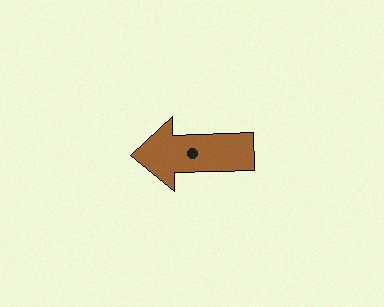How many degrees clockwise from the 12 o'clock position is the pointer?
Approximately 268 degrees.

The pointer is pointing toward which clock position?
Roughly 9 o'clock.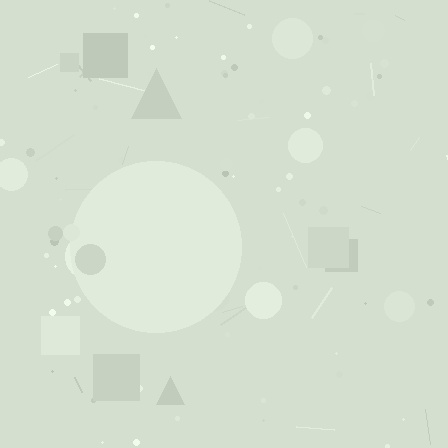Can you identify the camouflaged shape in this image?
The camouflaged shape is a circle.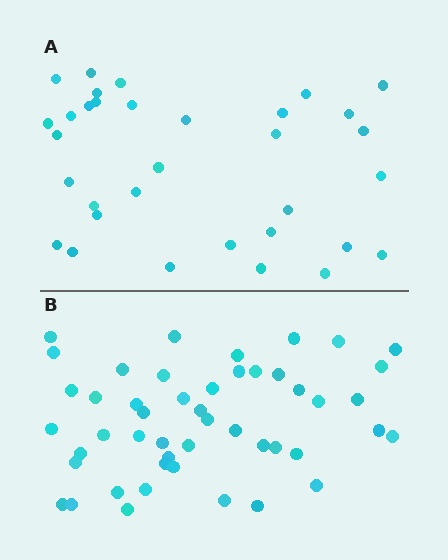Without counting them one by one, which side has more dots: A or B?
Region B (the bottom region) has more dots.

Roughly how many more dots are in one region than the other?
Region B has approximately 15 more dots than region A.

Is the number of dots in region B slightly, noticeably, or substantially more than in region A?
Region B has substantially more. The ratio is roughly 1.5 to 1.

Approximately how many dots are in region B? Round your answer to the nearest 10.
About 50 dots. (The exact count is 48, which rounds to 50.)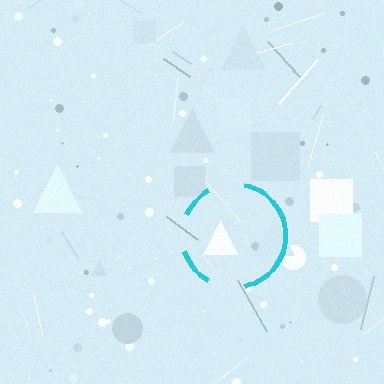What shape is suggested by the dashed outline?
The dashed outline suggests a circle.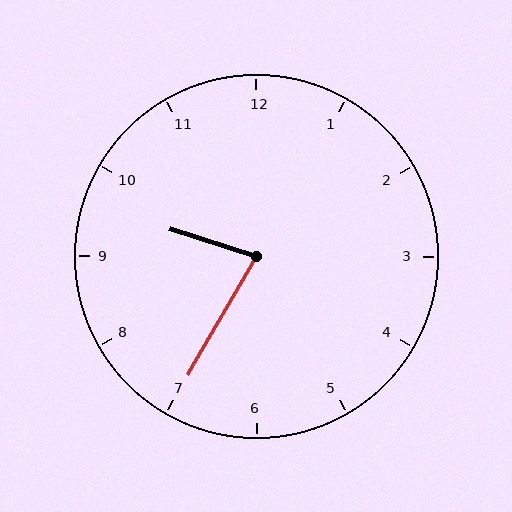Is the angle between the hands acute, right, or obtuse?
It is acute.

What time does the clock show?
9:35.